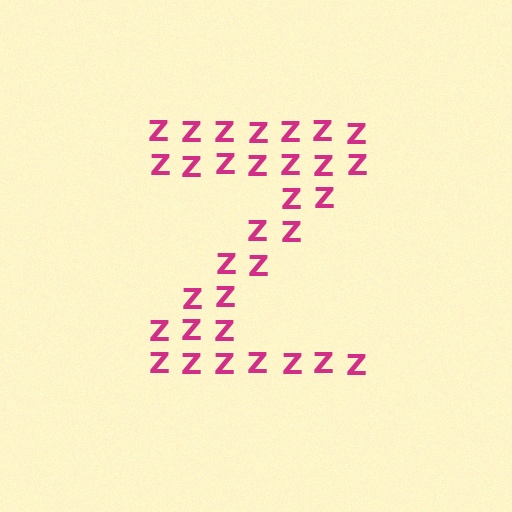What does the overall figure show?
The overall figure shows the letter Z.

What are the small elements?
The small elements are letter Z's.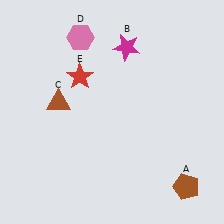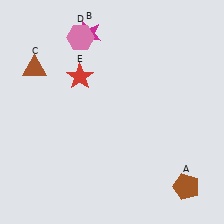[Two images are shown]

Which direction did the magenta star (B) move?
The magenta star (B) moved left.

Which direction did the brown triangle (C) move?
The brown triangle (C) moved up.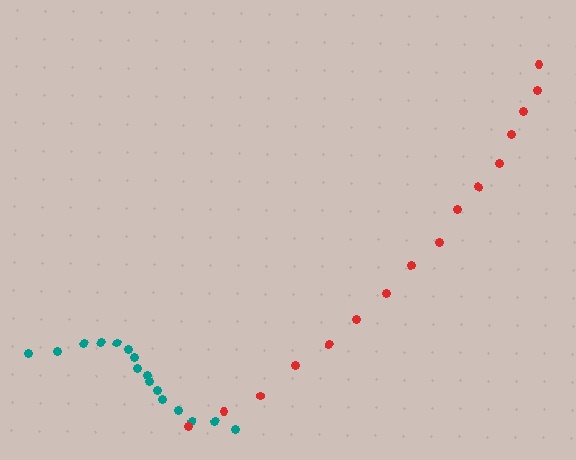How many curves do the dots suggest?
There are 2 distinct paths.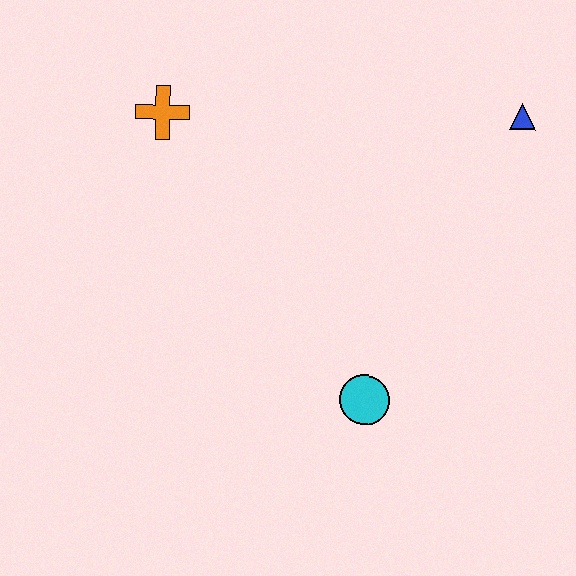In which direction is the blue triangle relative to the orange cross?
The blue triangle is to the right of the orange cross.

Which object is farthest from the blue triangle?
The orange cross is farthest from the blue triangle.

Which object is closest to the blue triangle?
The cyan circle is closest to the blue triangle.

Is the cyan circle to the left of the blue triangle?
Yes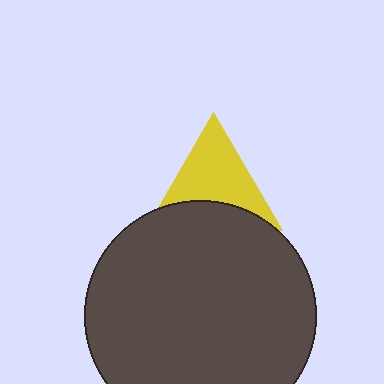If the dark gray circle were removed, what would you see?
You would see the complete yellow triangle.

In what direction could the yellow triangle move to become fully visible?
The yellow triangle could move up. That would shift it out from behind the dark gray circle entirely.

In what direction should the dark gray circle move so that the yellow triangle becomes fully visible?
The dark gray circle should move down. That is the shortest direction to clear the overlap and leave the yellow triangle fully visible.